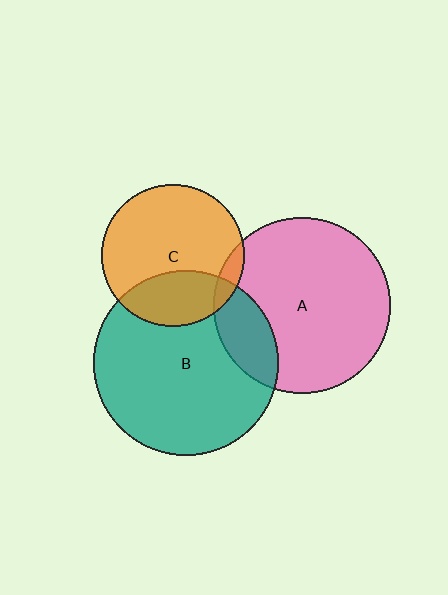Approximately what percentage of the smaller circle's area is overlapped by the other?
Approximately 20%.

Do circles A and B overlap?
Yes.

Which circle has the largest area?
Circle B (teal).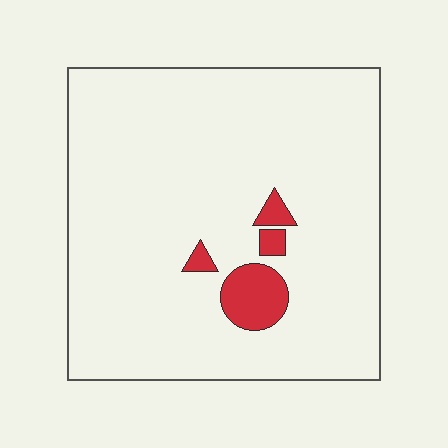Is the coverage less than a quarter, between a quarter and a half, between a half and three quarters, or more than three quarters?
Less than a quarter.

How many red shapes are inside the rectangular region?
4.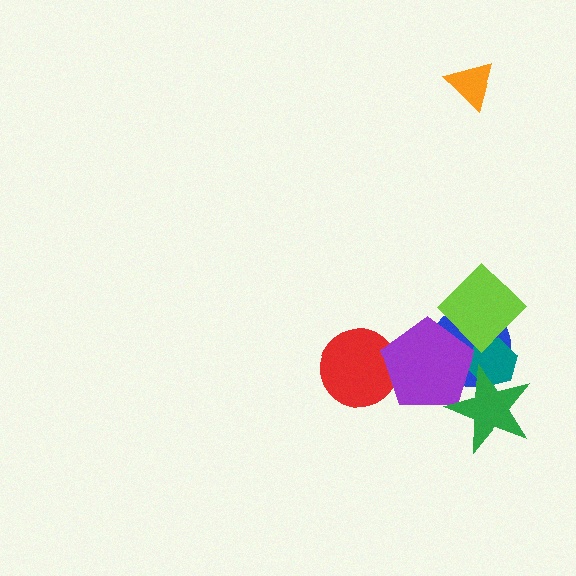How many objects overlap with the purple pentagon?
5 objects overlap with the purple pentagon.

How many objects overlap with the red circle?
1 object overlaps with the red circle.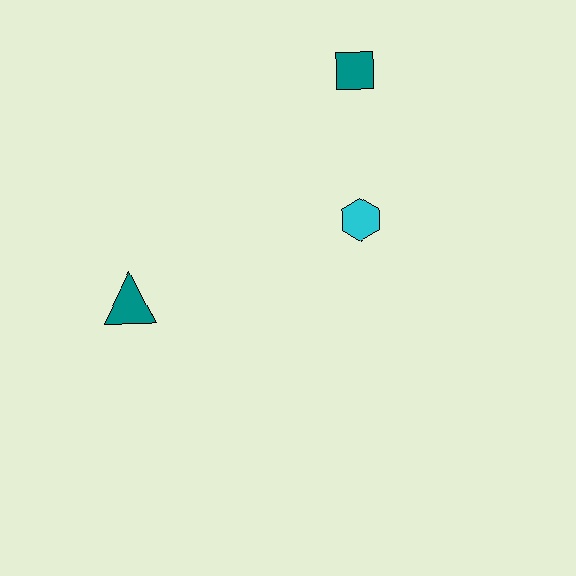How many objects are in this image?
There are 3 objects.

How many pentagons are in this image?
There are no pentagons.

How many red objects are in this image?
There are no red objects.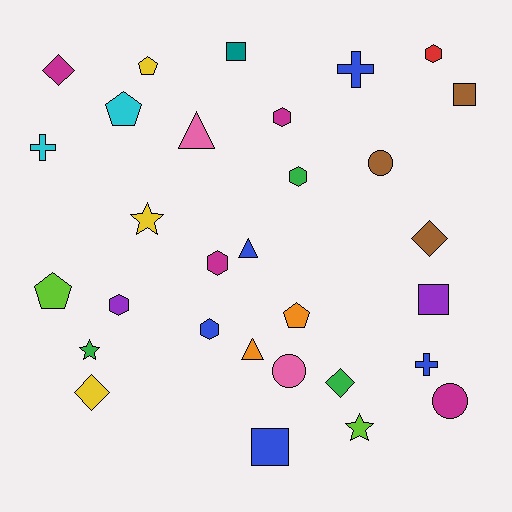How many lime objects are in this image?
There are 2 lime objects.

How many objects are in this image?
There are 30 objects.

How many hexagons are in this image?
There are 6 hexagons.